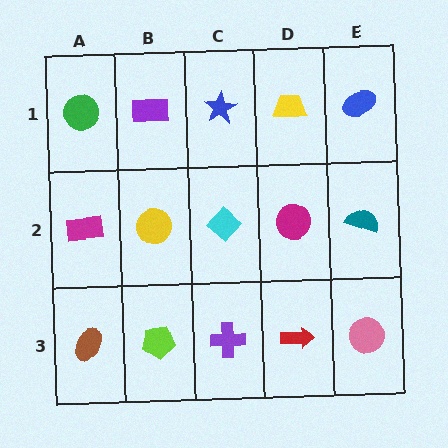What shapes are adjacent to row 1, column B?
A yellow circle (row 2, column B), a green circle (row 1, column A), a blue star (row 1, column C).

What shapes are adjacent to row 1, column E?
A teal semicircle (row 2, column E), a yellow trapezoid (row 1, column D).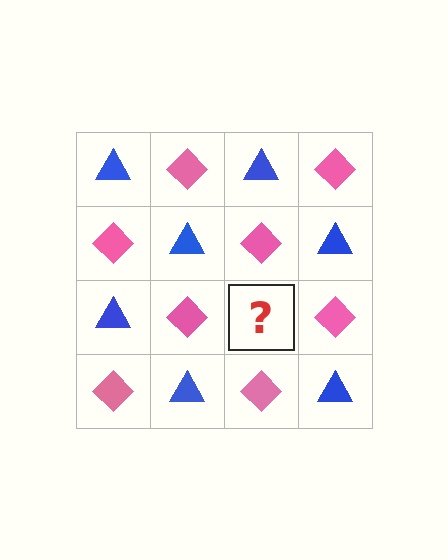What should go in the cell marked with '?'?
The missing cell should contain a blue triangle.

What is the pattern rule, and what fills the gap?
The rule is that it alternates blue triangle and pink diamond in a checkerboard pattern. The gap should be filled with a blue triangle.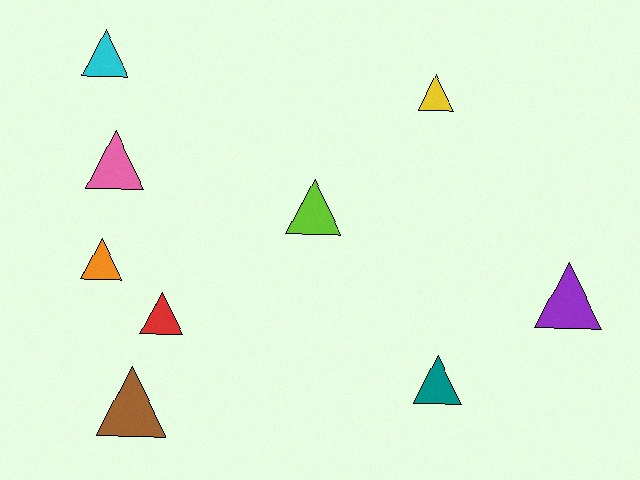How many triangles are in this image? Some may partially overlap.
There are 9 triangles.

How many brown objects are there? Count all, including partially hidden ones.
There is 1 brown object.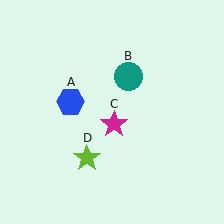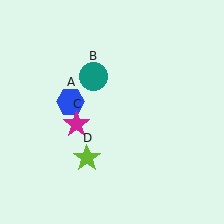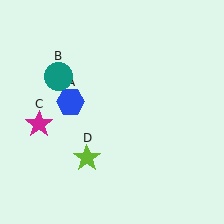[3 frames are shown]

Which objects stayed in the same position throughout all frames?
Blue hexagon (object A) and lime star (object D) remained stationary.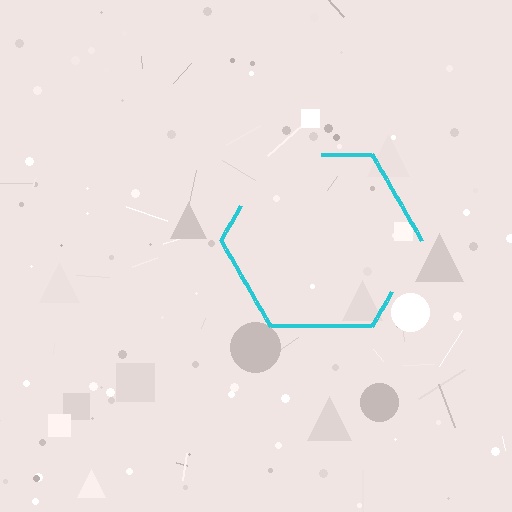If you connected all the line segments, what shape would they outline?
They would outline a hexagon.